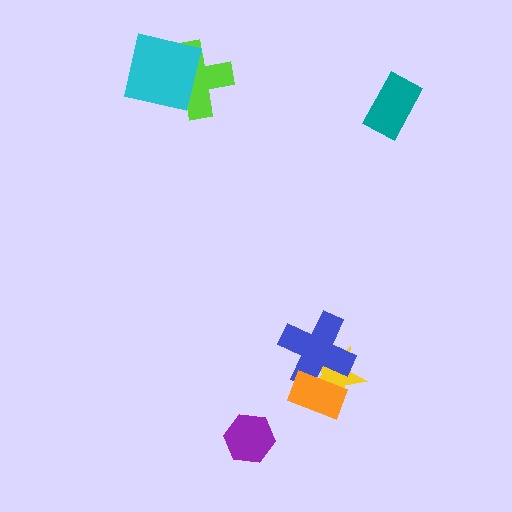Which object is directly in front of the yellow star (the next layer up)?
The blue cross is directly in front of the yellow star.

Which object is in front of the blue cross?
The orange rectangle is in front of the blue cross.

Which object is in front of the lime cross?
The cyan square is in front of the lime cross.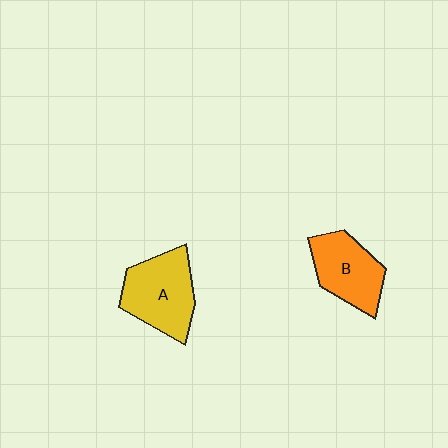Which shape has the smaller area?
Shape B (orange).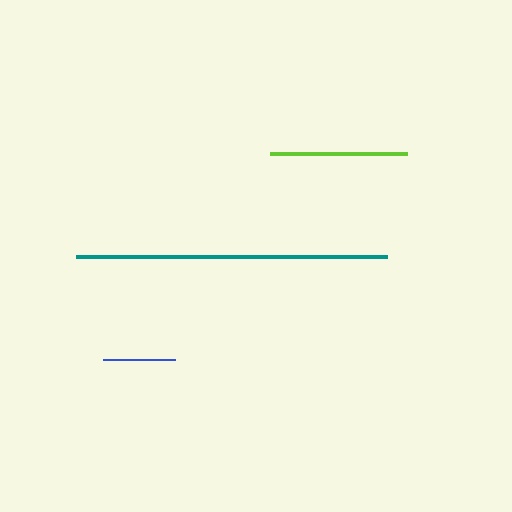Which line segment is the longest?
The teal line is the longest at approximately 311 pixels.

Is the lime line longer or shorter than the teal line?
The teal line is longer than the lime line.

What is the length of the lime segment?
The lime segment is approximately 137 pixels long.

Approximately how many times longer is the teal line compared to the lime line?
The teal line is approximately 2.3 times the length of the lime line.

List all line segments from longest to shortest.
From longest to shortest: teal, lime, blue.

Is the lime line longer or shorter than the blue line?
The lime line is longer than the blue line.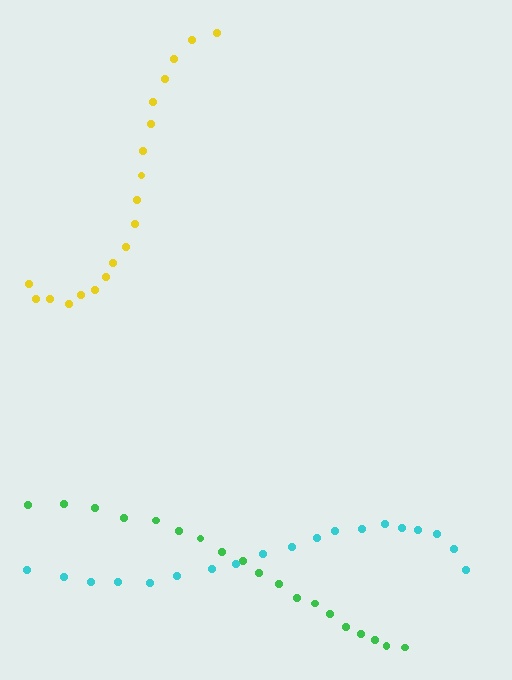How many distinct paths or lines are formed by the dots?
There are 3 distinct paths.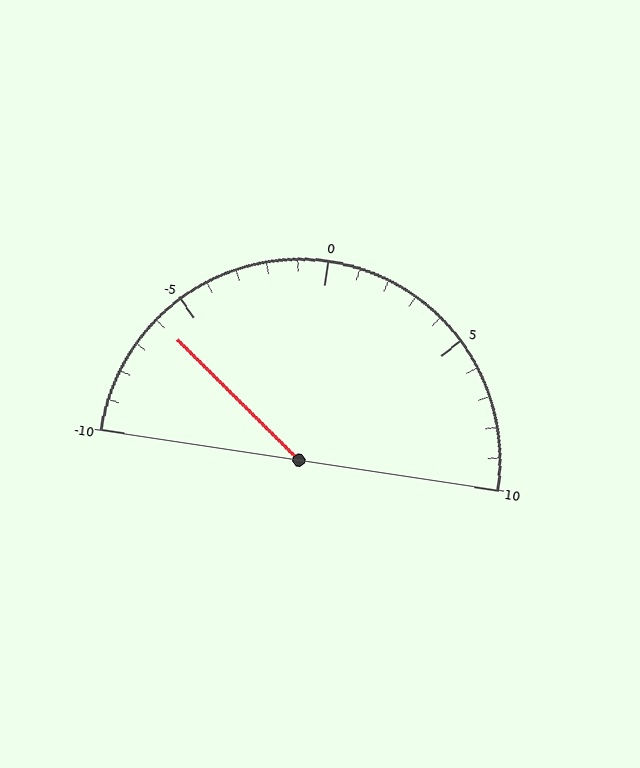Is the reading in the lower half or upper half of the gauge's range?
The reading is in the lower half of the range (-10 to 10).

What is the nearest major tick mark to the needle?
The nearest major tick mark is -5.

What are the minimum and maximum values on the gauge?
The gauge ranges from -10 to 10.